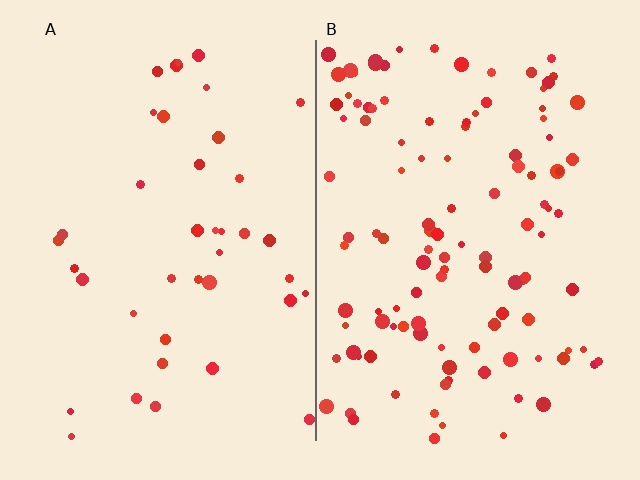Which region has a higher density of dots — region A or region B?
B (the right).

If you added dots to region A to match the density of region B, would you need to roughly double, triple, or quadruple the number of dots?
Approximately triple.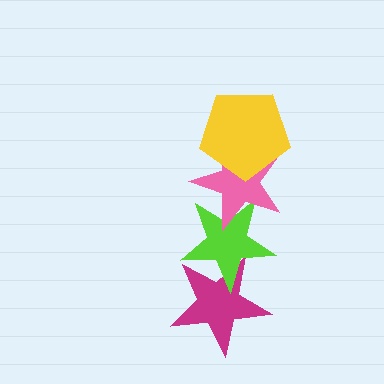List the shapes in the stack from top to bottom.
From top to bottom: the yellow pentagon, the pink star, the lime star, the magenta star.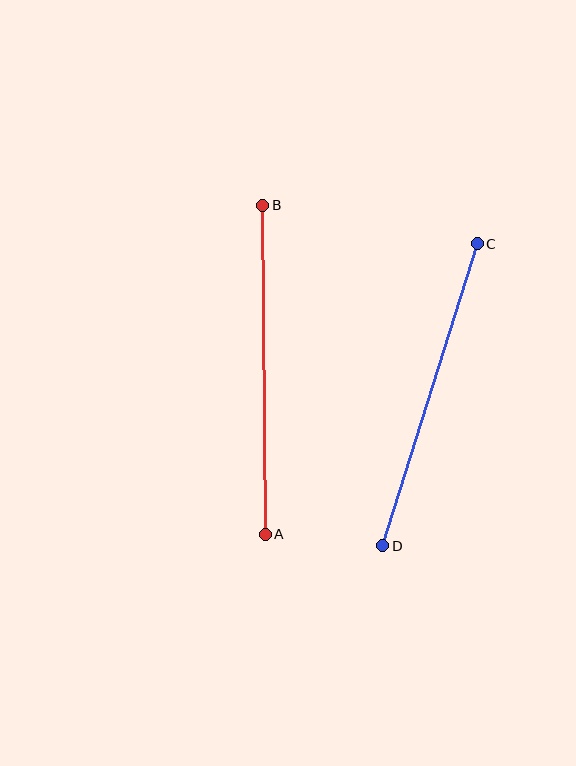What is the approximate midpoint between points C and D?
The midpoint is at approximately (430, 395) pixels.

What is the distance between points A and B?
The distance is approximately 329 pixels.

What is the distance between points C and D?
The distance is approximately 317 pixels.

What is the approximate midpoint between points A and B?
The midpoint is at approximately (264, 370) pixels.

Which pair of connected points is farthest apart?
Points A and B are farthest apart.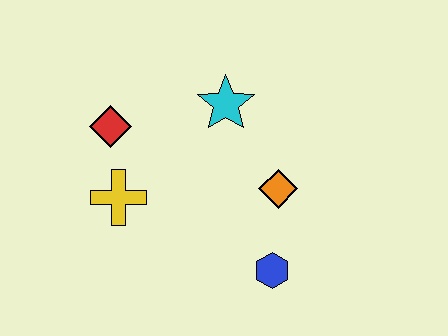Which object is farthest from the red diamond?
The blue hexagon is farthest from the red diamond.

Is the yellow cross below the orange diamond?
Yes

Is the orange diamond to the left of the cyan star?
No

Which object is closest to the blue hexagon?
The orange diamond is closest to the blue hexagon.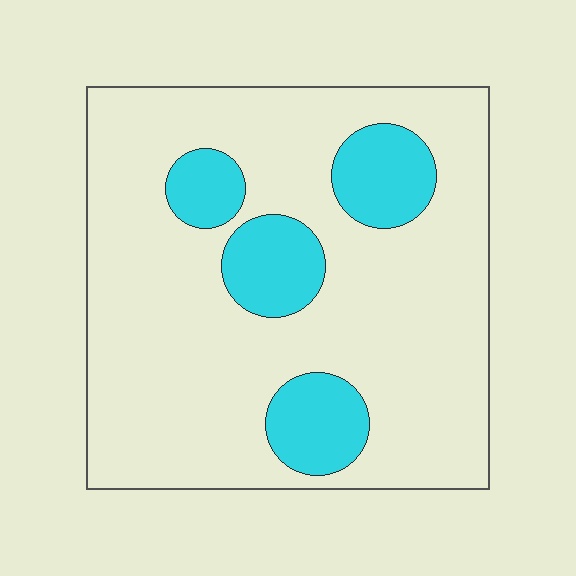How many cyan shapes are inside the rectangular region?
4.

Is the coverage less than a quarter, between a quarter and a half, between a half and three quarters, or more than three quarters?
Less than a quarter.